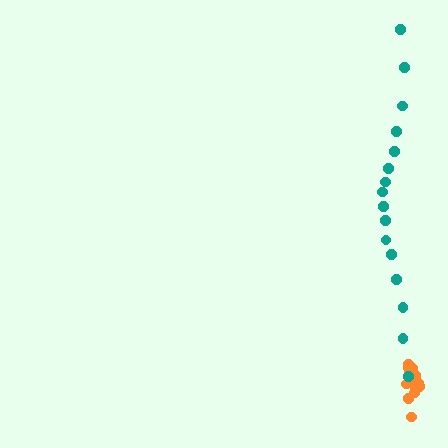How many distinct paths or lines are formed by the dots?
There are 2 distinct paths.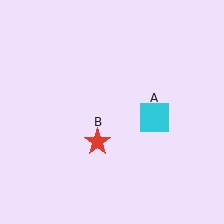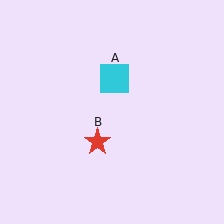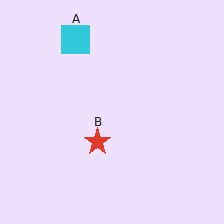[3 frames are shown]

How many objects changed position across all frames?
1 object changed position: cyan square (object A).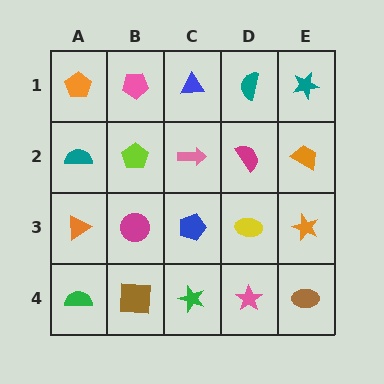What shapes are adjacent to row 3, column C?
A pink arrow (row 2, column C), a green star (row 4, column C), a magenta circle (row 3, column B), a yellow ellipse (row 3, column D).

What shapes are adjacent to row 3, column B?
A lime pentagon (row 2, column B), a brown square (row 4, column B), an orange triangle (row 3, column A), a blue pentagon (row 3, column C).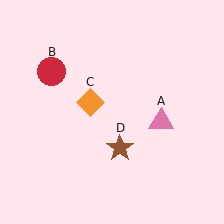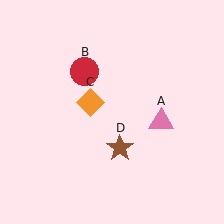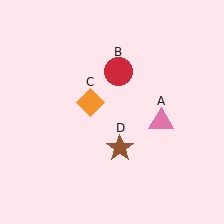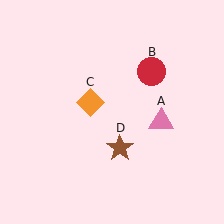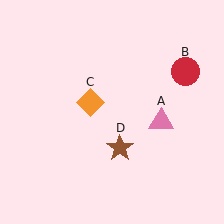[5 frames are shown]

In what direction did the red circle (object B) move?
The red circle (object B) moved right.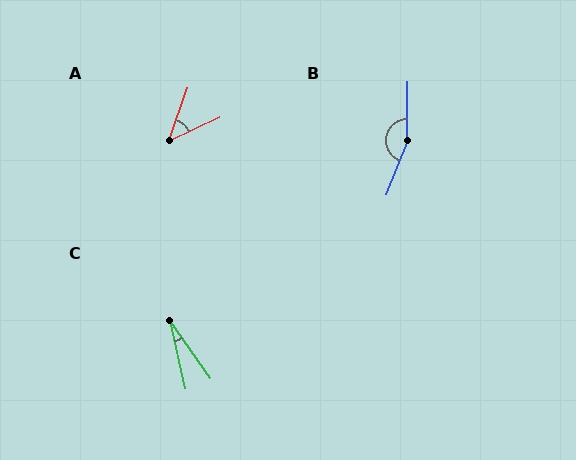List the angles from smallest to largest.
C (22°), A (45°), B (159°).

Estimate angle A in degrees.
Approximately 45 degrees.